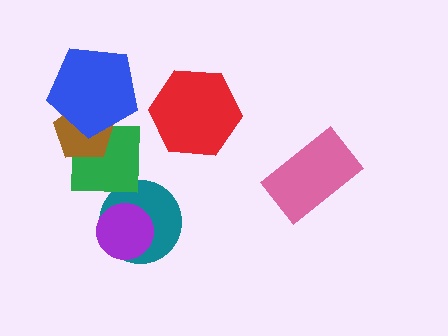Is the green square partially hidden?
Yes, it is partially covered by another shape.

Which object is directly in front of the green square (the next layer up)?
The brown pentagon is directly in front of the green square.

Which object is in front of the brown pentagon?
The blue pentagon is in front of the brown pentagon.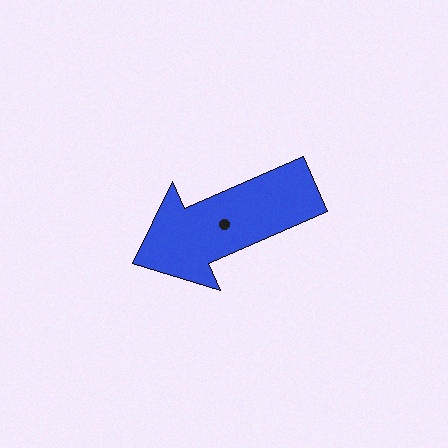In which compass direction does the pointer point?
Southwest.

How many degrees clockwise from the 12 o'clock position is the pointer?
Approximately 247 degrees.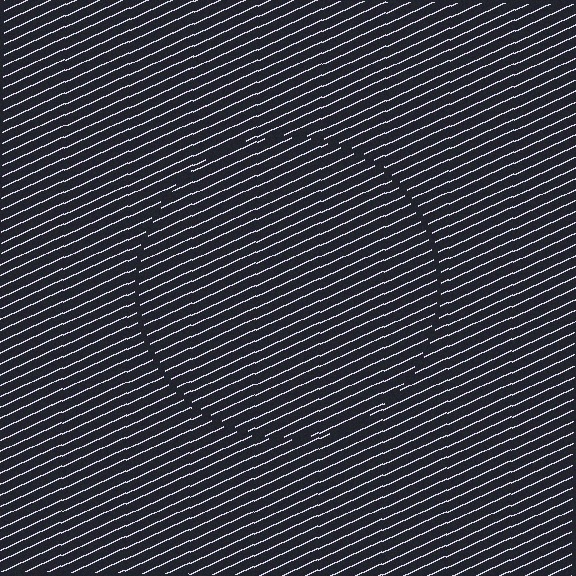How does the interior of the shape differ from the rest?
The interior of the shape contains the same grating, shifted by half a period — the contour is defined by the phase discontinuity where line-ends from the inner and outer gratings abut.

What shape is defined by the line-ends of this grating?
An illusory circle. The interior of the shape contains the same grating, shifted by half a period — the contour is defined by the phase discontinuity where line-ends from the inner and outer gratings abut.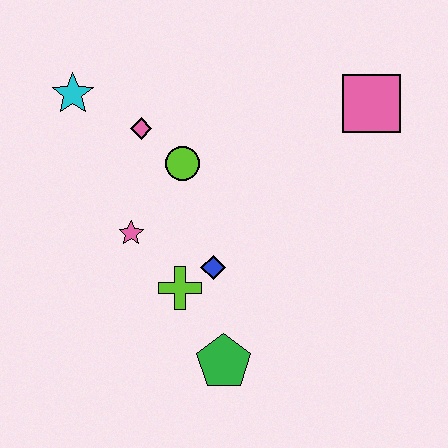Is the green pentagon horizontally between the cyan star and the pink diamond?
No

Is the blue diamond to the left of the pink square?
Yes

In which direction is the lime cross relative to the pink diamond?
The lime cross is below the pink diamond.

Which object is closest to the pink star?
The lime cross is closest to the pink star.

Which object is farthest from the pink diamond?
The green pentagon is farthest from the pink diamond.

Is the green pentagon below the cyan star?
Yes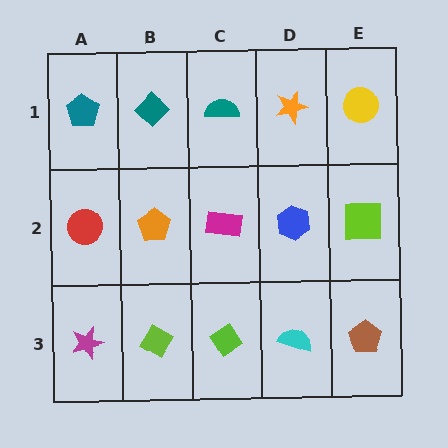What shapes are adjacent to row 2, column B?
A teal diamond (row 1, column B), a lime diamond (row 3, column B), a red circle (row 2, column A), a magenta rectangle (row 2, column C).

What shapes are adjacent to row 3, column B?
An orange pentagon (row 2, column B), a magenta star (row 3, column A), a lime diamond (row 3, column C).